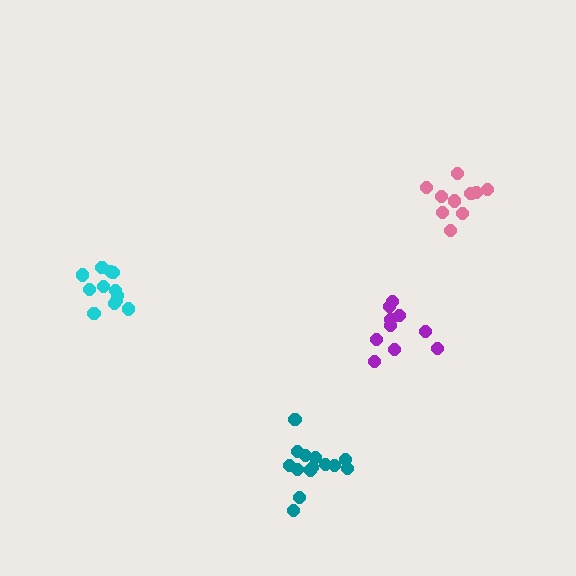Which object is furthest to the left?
The cyan cluster is leftmost.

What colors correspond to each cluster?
The clusters are colored: cyan, purple, pink, teal.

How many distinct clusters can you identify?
There are 4 distinct clusters.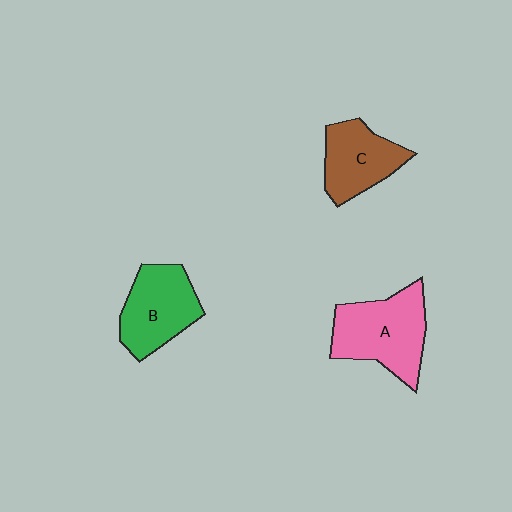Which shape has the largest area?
Shape A (pink).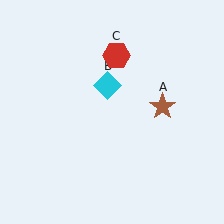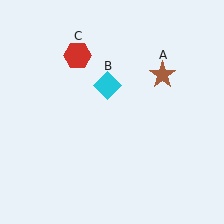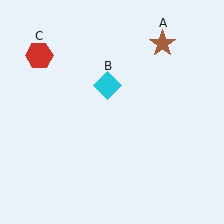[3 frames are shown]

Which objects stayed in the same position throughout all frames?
Cyan diamond (object B) remained stationary.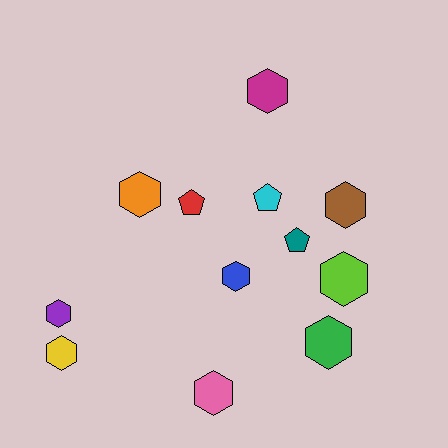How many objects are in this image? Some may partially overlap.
There are 12 objects.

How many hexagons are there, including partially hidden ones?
There are 9 hexagons.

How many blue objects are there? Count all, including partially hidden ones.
There is 1 blue object.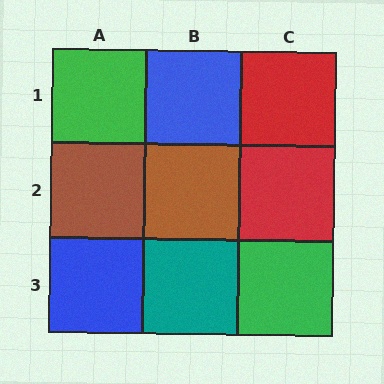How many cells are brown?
2 cells are brown.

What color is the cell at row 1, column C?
Red.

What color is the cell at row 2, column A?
Brown.